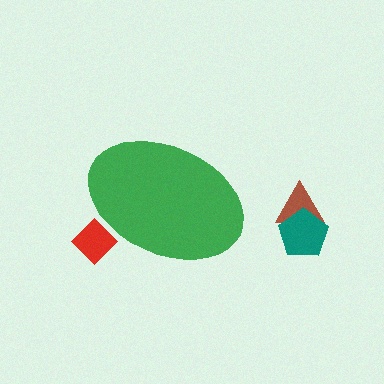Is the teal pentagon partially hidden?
No, the teal pentagon is fully visible.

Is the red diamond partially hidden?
Yes, the red diamond is partially hidden behind the green ellipse.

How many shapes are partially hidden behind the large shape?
1 shape is partially hidden.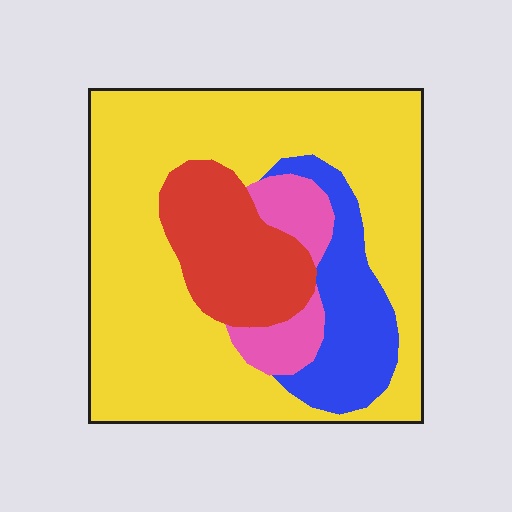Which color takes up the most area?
Yellow, at roughly 65%.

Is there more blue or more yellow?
Yellow.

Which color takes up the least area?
Pink, at roughly 10%.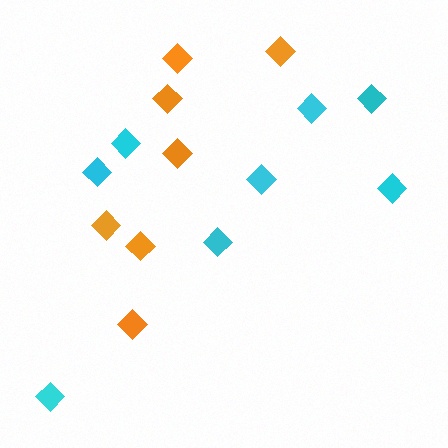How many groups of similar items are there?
There are 2 groups: one group of cyan diamonds (8) and one group of orange diamonds (7).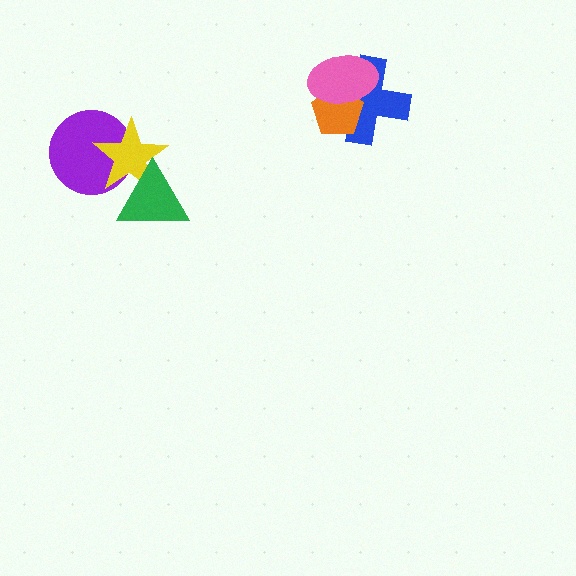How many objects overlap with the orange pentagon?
2 objects overlap with the orange pentagon.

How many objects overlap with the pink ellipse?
2 objects overlap with the pink ellipse.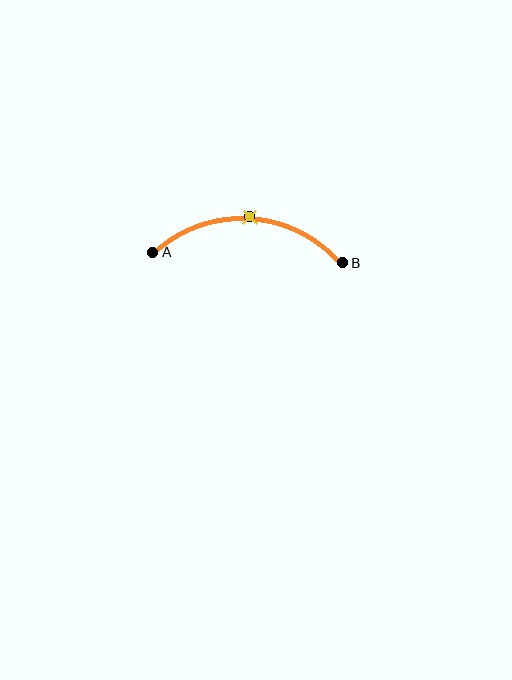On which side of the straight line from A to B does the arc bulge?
The arc bulges above the straight line connecting A and B.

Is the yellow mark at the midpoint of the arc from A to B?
Yes. The yellow mark lies on the arc at equal arc-length from both A and B — it is the arc midpoint.